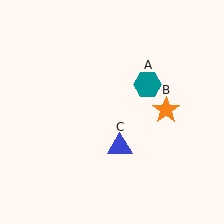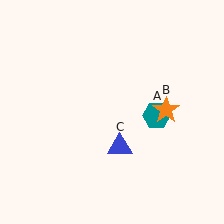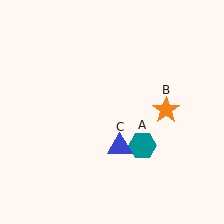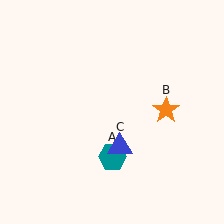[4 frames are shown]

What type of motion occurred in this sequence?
The teal hexagon (object A) rotated clockwise around the center of the scene.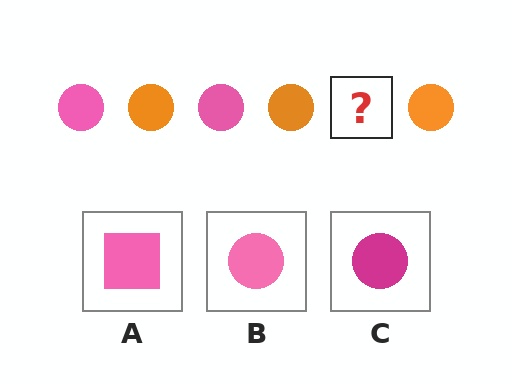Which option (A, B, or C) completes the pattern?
B.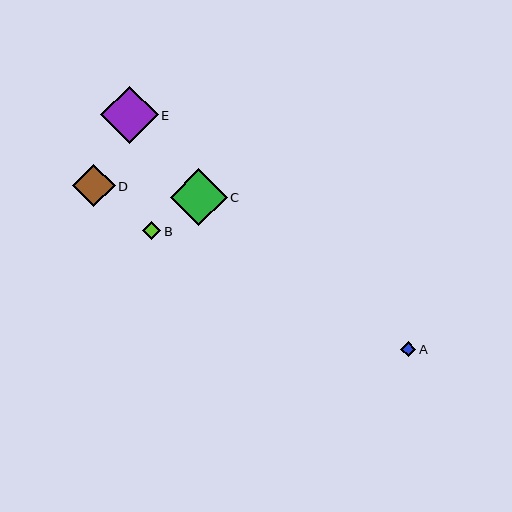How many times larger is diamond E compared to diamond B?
Diamond E is approximately 3.1 times the size of diamond B.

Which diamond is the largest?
Diamond E is the largest with a size of approximately 57 pixels.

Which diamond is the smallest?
Diamond A is the smallest with a size of approximately 15 pixels.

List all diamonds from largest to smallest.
From largest to smallest: E, C, D, B, A.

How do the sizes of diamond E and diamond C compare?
Diamond E and diamond C are approximately the same size.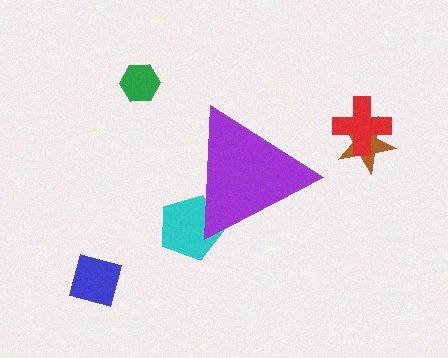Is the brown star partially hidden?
No, the brown star is fully visible.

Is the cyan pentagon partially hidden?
Yes, the cyan pentagon is partially hidden behind the purple triangle.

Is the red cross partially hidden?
No, the red cross is fully visible.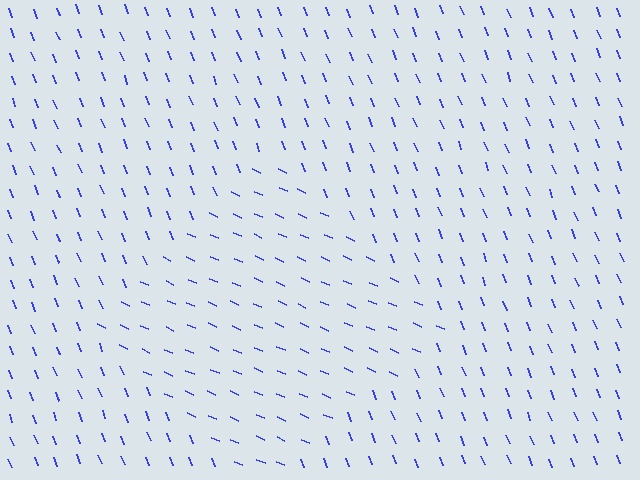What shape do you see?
I see a diamond.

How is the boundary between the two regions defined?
The boundary is defined purely by a change in line orientation (approximately 45 degrees difference). All lines are the same color and thickness.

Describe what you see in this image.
The image is filled with small blue line segments. A diamond region in the image has lines oriented differently from the surrounding lines, creating a visible texture boundary.